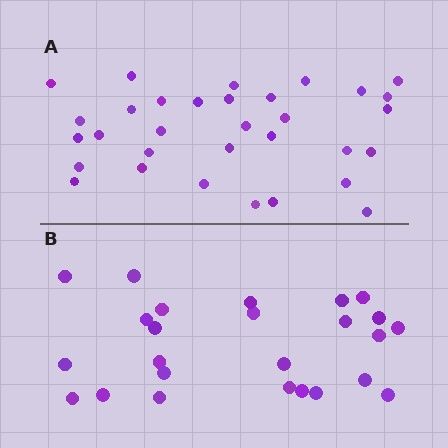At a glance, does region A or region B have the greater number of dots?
Region A (the top region) has more dots.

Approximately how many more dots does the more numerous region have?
Region A has roughly 8 or so more dots than region B.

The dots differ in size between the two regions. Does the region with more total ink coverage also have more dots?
No. Region B has more total ink coverage because its dots are larger, but region A actually contains more individual dots. Total area can be misleading — the number of items is what matters here.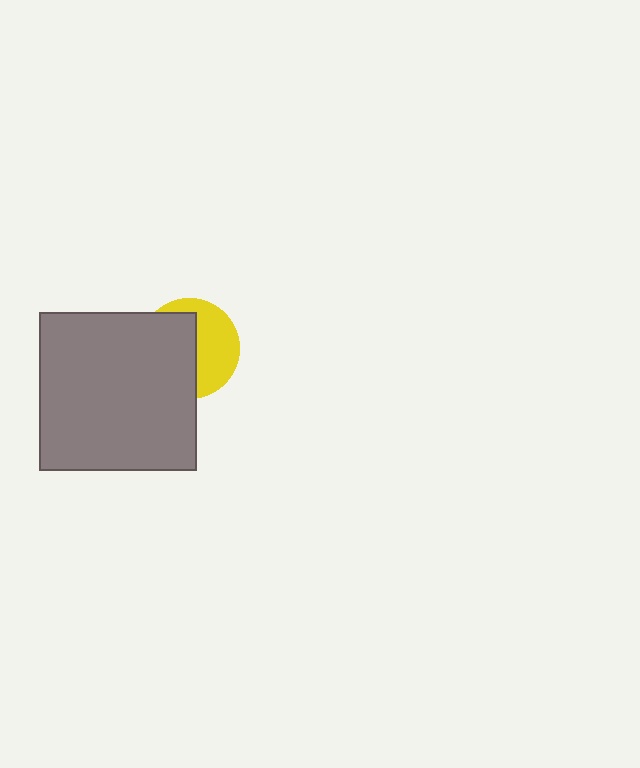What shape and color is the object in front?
The object in front is a gray square.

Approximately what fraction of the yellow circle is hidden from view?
Roughly 55% of the yellow circle is hidden behind the gray square.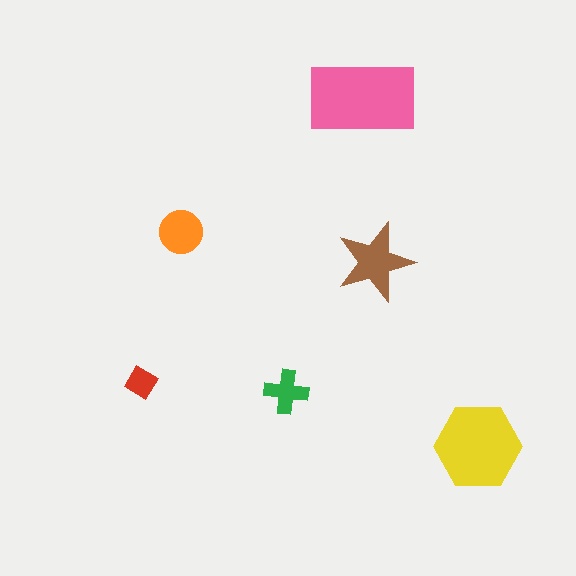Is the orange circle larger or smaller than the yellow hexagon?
Smaller.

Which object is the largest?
The pink rectangle.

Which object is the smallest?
The red diamond.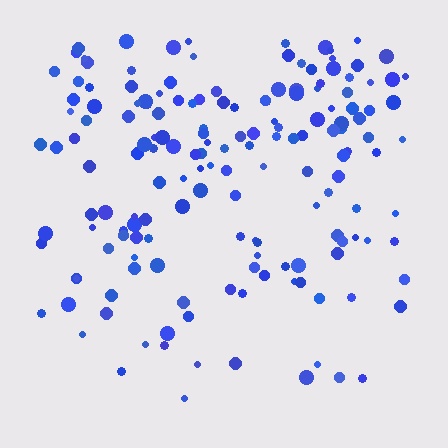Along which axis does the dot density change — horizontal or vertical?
Vertical.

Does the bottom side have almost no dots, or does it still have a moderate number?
Still a moderate number, just noticeably fewer than the top.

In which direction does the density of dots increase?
From bottom to top, with the top side densest.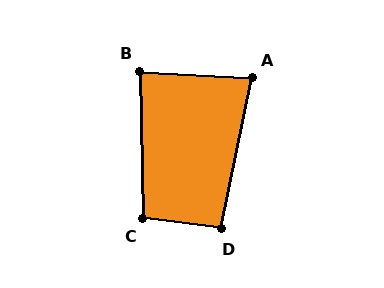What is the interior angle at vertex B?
Approximately 86 degrees (approximately right).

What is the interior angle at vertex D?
Approximately 94 degrees (approximately right).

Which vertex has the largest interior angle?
C, at approximately 99 degrees.